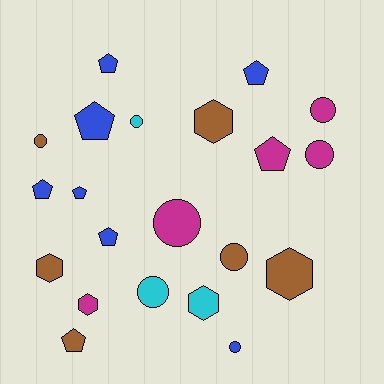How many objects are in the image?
There are 21 objects.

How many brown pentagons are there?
There is 1 brown pentagon.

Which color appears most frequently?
Blue, with 7 objects.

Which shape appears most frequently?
Pentagon, with 8 objects.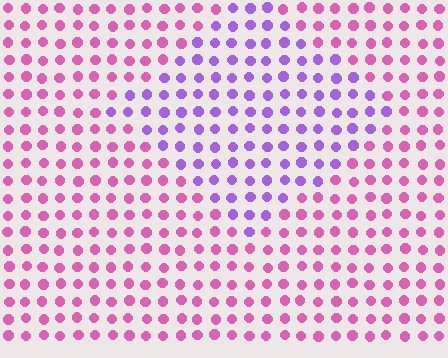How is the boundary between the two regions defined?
The boundary is defined purely by a slight shift in hue (about 45 degrees). Spacing, size, and orientation are identical on both sides.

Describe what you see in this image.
The image is filled with small pink elements in a uniform arrangement. A diamond-shaped region is visible where the elements are tinted to a slightly different hue, forming a subtle color boundary.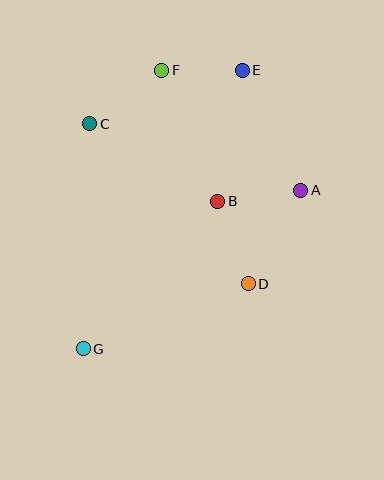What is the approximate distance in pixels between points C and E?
The distance between C and E is approximately 161 pixels.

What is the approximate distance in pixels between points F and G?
The distance between F and G is approximately 289 pixels.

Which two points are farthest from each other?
Points E and G are farthest from each other.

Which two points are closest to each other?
Points E and F are closest to each other.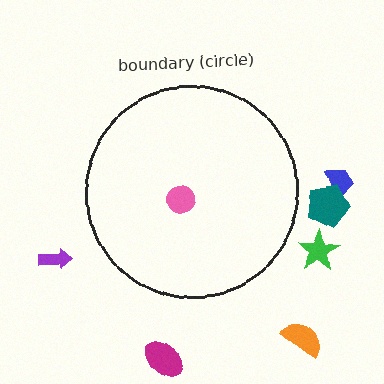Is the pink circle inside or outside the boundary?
Inside.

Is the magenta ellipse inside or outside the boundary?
Outside.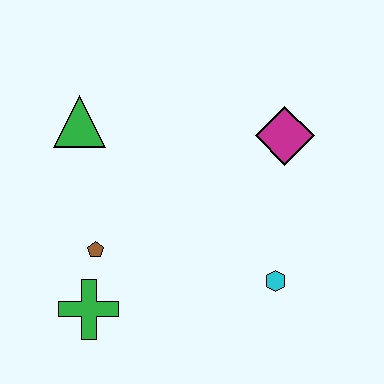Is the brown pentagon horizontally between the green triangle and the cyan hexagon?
Yes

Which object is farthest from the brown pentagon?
The magenta diamond is farthest from the brown pentagon.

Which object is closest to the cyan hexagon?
The magenta diamond is closest to the cyan hexagon.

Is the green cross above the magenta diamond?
No